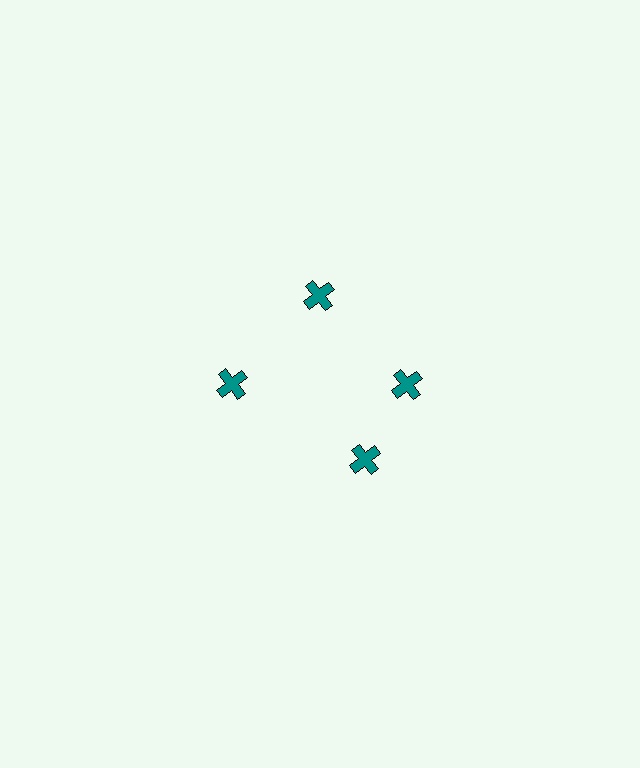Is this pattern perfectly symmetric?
No. The 4 teal crosses are arranged in a ring, but one element near the 6 o'clock position is rotated out of alignment along the ring, breaking the 4-fold rotational symmetry.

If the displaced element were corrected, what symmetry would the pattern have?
It would have 4-fold rotational symmetry — the pattern would map onto itself every 90 degrees.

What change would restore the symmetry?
The symmetry would be restored by rotating it back into even spacing with its neighbors so that all 4 crosses sit at equal angles and equal distance from the center.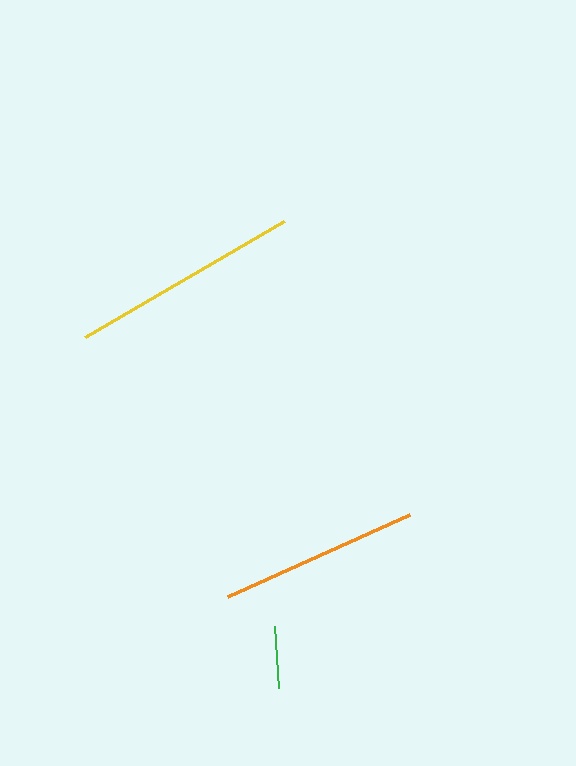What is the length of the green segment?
The green segment is approximately 62 pixels long.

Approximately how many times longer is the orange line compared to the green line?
The orange line is approximately 3.2 times the length of the green line.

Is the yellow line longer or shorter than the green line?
The yellow line is longer than the green line.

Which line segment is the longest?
The yellow line is the longest at approximately 231 pixels.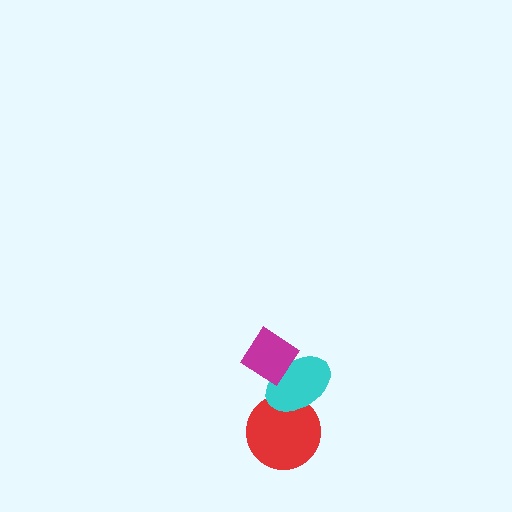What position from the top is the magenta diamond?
The magenta diamond is 1st from the top.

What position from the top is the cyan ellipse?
The cyan ellipse is 2nd from the top.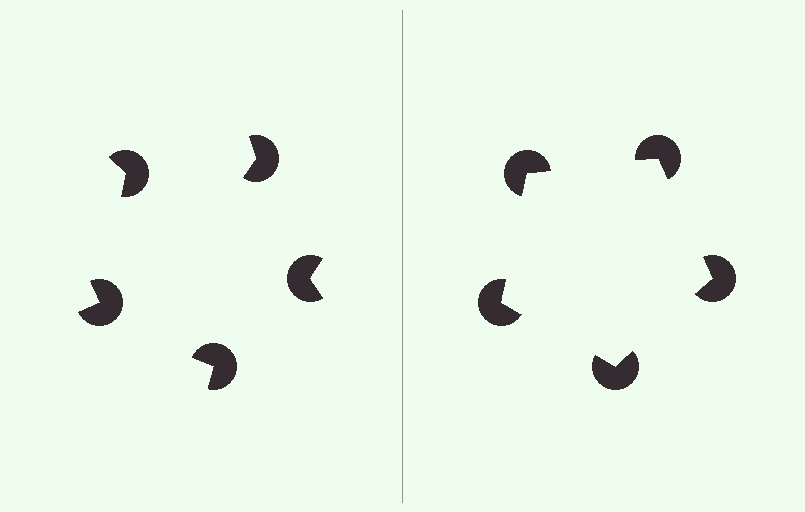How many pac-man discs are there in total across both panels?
10 — 5 on each side.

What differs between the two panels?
The pac-man discs are positioned identically on both sides; only the wedge orientations differ. On the right they align to a pentagon; on the left they are misaligned.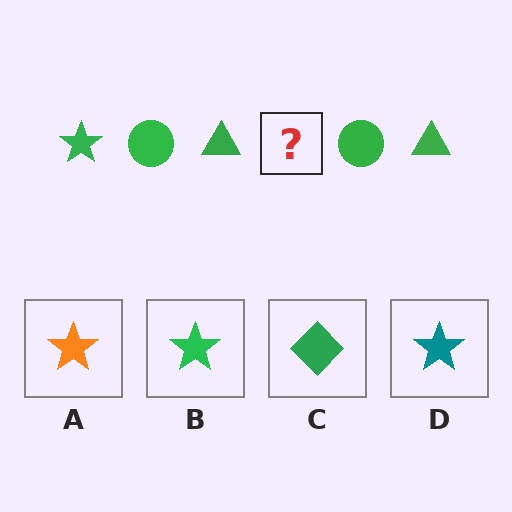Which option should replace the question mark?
Option B.